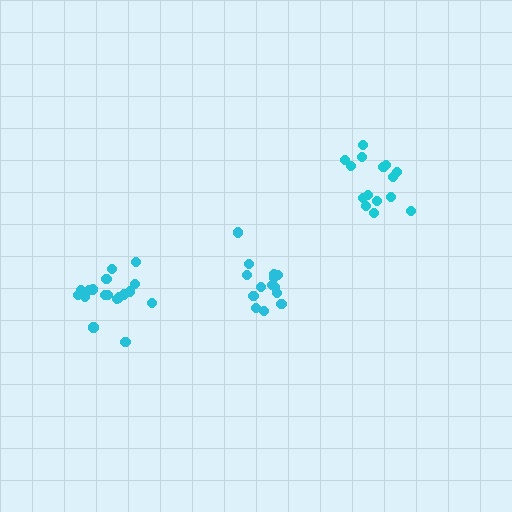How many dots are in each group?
Group 1: 14 dots, Group 2: 18 dots, Group 3: 15 dots (47 total).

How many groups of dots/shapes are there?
There are 3 groups.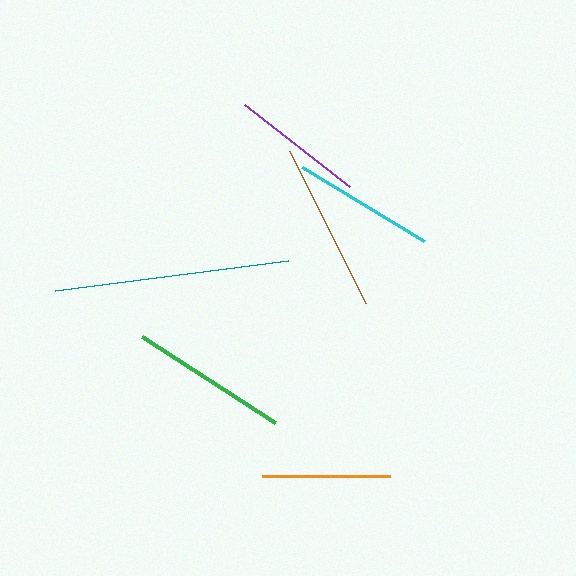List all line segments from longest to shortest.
From longest to shortest: teal, brown, green, cyan, purple, orange.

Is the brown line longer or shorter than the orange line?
The brown line is longer than the orange line.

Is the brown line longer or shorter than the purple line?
The brown line is longer than the purple line.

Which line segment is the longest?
The teal line is the longest at approximately 235 pixels.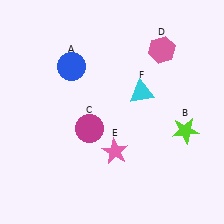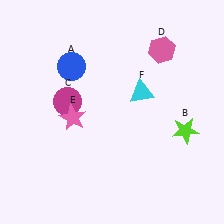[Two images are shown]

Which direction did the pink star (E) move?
The pink star (E) moved left.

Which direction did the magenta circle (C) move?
The magenta circle (C) moved up.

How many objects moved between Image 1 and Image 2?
2 objects moved between the two images.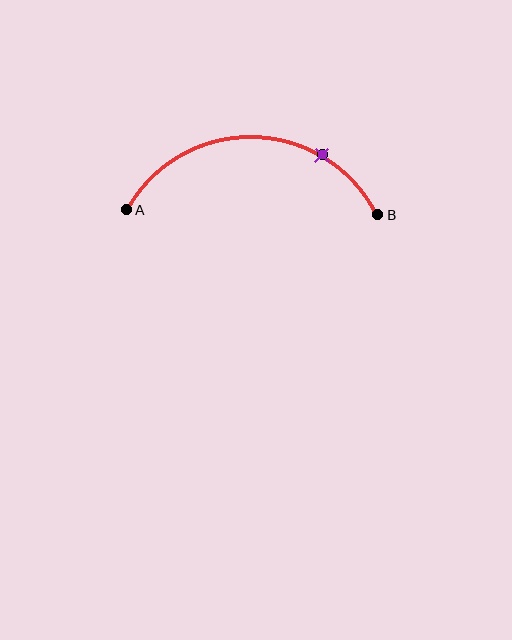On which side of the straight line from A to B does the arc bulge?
The arc bulges above the straight line connecting A and B.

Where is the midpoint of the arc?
The arc midpoint is the point on the curve farthest from the straight line joining A and B. It sits above that line.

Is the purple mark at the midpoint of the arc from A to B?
No. The purple mark lies on the arc but is closer to endpoint B. The arc midpoint would be at the point on the curve equidistant along the arc from both A and B.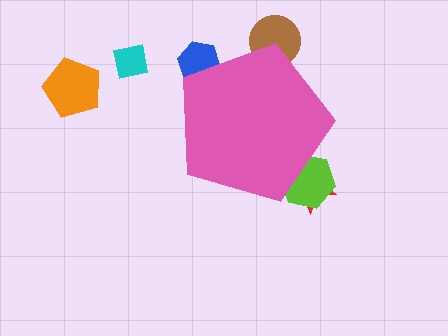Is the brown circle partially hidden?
Yes, the brown circle is partially hidden behind the pink pentagon.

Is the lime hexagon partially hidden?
Yes, the lime hexagon is partially hidden behind the pink pentagon.